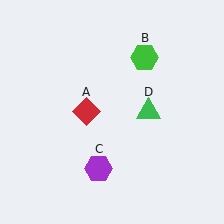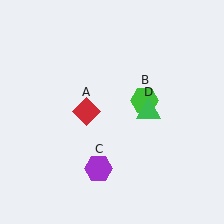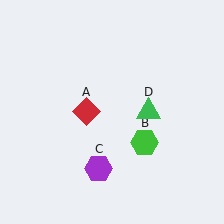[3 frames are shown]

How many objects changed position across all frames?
1 object changed position: green hexagon (object B).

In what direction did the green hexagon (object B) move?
The green hexagon (object B) moved down.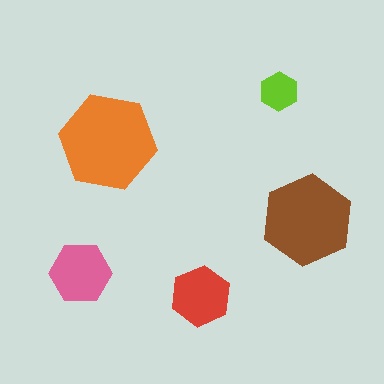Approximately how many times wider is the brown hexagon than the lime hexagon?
About 2.5 times wider.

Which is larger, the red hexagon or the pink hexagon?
The pink one.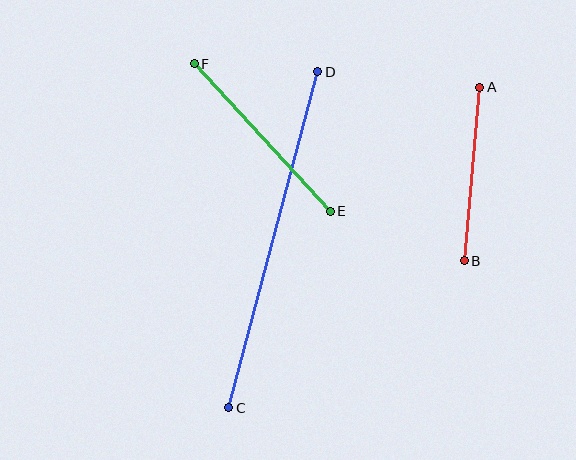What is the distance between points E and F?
The distance is approximately 201 pixels.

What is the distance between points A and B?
The distance is approximately 174 pixels.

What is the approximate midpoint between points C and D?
The midpoint is at approximately (273, 240) pixels.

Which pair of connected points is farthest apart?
Points C and D are farthest apart.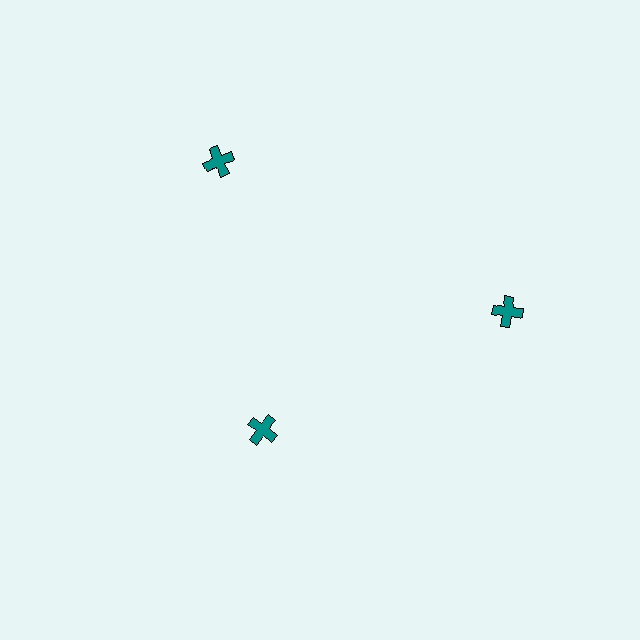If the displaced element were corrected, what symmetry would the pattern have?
It would have 3-fold rotational symmetry — the pattern would map onto itself every 120 degrees.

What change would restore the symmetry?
The symmetry would be restored by moving it outward, back onto the ring so that all 3 crosses sit at equal angles and equal distance from the center.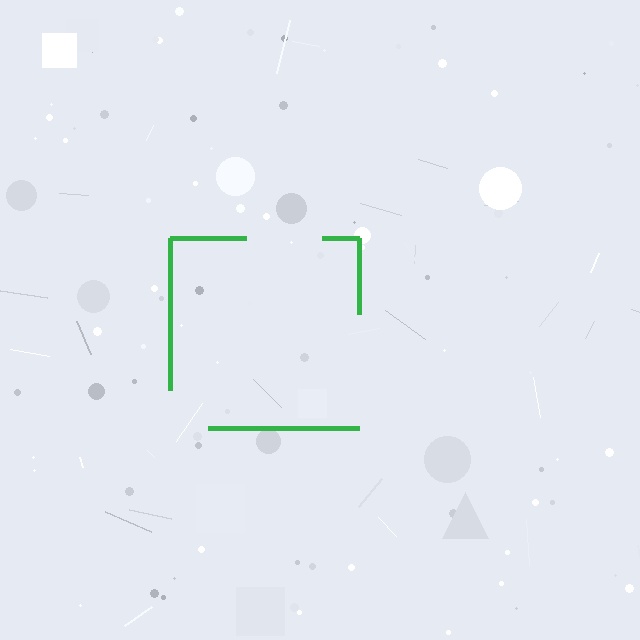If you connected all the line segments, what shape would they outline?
They would outline a square.